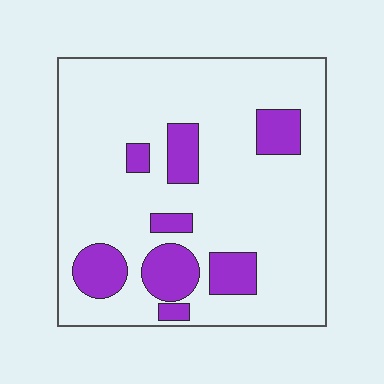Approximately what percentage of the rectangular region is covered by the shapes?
Approximately 20%.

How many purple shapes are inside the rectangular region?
8.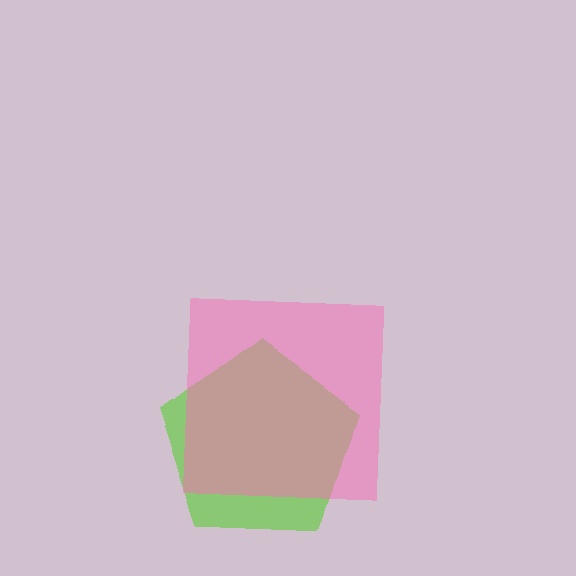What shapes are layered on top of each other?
The layered shapes are: a lime pentagon, a pink square.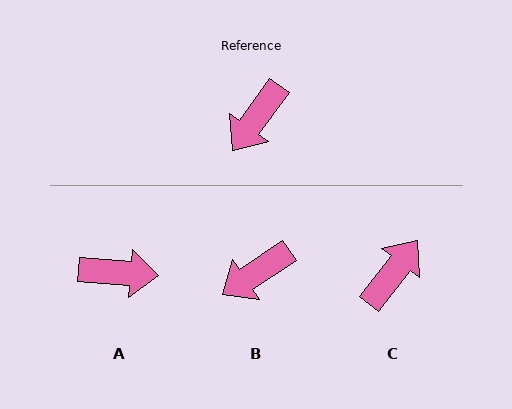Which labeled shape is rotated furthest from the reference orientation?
C, about 179 degrees away.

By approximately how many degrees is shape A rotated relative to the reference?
Approximately 122 degrees counter-clockwise.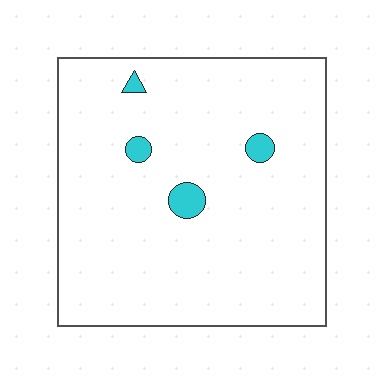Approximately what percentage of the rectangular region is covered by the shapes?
Approximately 5%.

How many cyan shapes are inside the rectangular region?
4.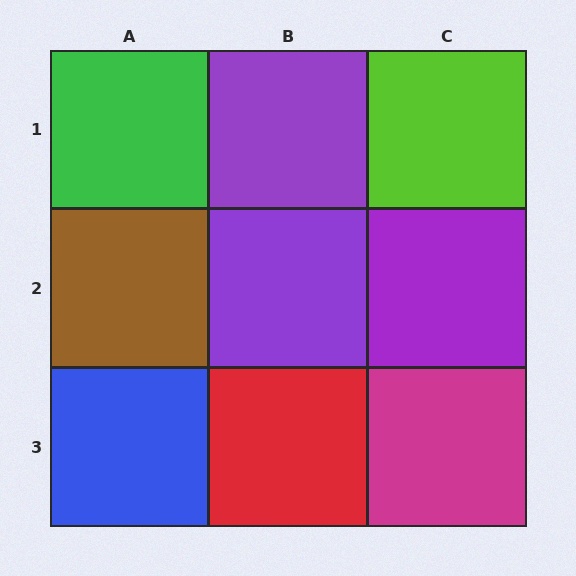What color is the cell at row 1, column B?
Purple.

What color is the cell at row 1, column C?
Lime.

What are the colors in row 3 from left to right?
Blue, red, magenta.